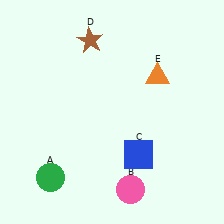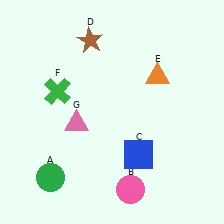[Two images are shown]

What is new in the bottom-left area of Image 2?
A pink triangle (G) was added in the bottom-left area of Image 2.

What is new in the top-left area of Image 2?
A green cross (F) was added in the top-left area of Image 2.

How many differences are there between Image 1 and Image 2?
There are 2 differences between the two images.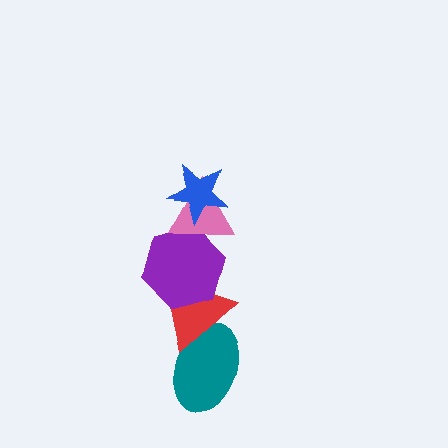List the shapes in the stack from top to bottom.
From top to bottom: the blue star, the pink triangle, the purple hexagon, the red triangle, the teal ellipse.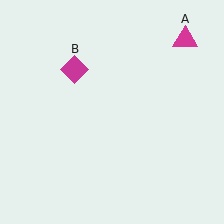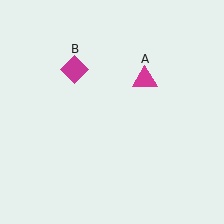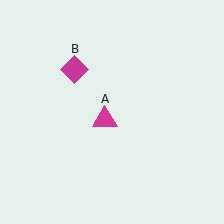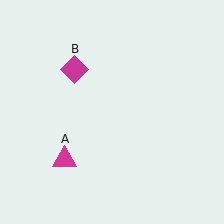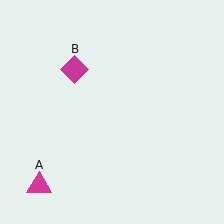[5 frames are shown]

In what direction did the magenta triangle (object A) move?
The magenta triangle (object A) moved down and to the left.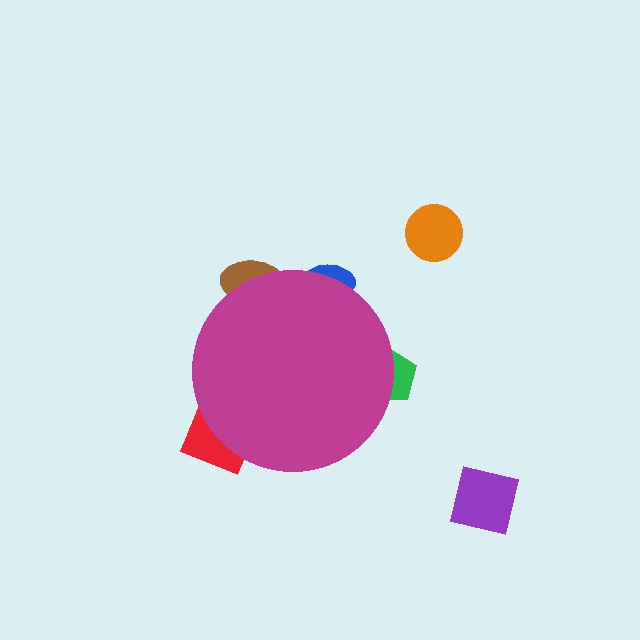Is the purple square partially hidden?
No, the purple square is fully visible.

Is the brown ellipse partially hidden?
Yes, the brown ellipse is partially hidden behind the magenta circle.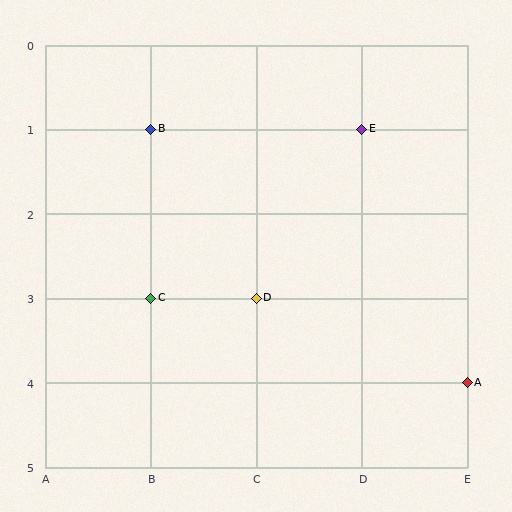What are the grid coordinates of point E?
Point E is at grid coordinates (D, 1).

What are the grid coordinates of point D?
Point D is at grid coordinates (C, 3).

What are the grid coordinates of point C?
Point C is at grid coordinates (B, 3).